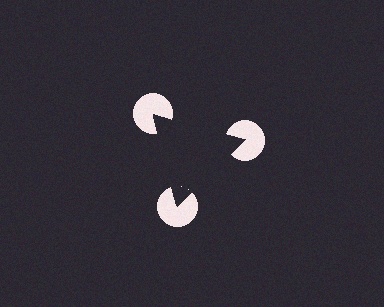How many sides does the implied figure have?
3 sides.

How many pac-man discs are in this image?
There are 3 — one at each vertex of the illusory triangle.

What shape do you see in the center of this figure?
An illusory triangle — its edges are inferred from the aligned wedge cuts in the pac-man discs, not physically drawn.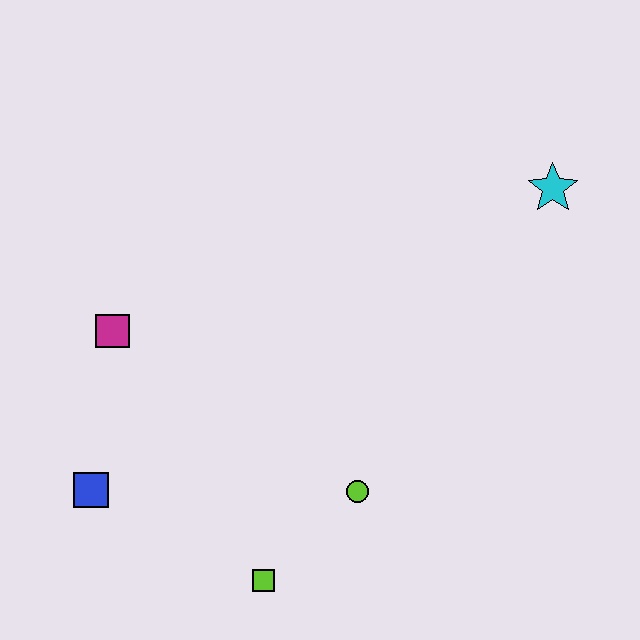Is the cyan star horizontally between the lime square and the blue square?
No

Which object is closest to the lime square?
The lime circle is closest to the lime square.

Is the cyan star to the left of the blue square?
No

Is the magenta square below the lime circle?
No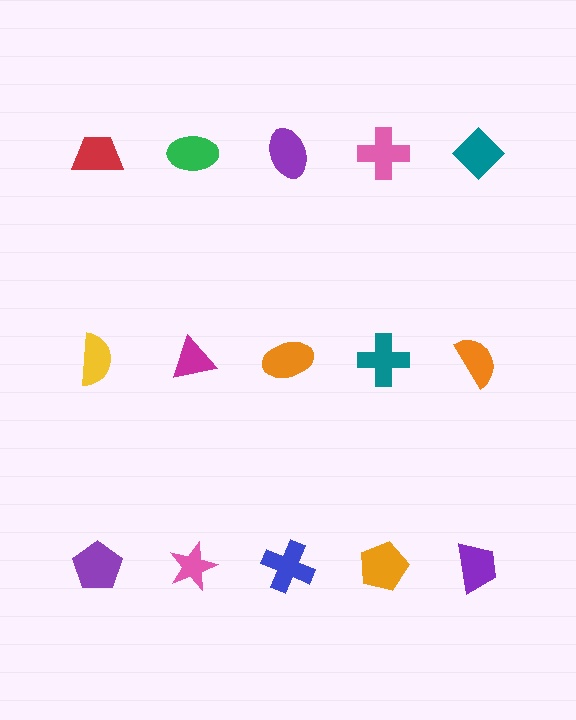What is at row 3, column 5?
A purple trapezoid.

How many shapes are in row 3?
5 shapes.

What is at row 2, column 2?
A magenta triangle.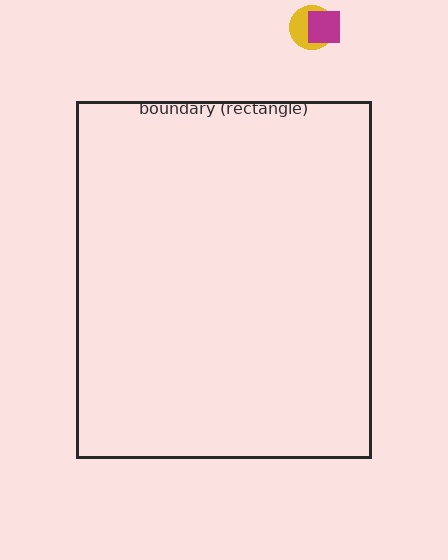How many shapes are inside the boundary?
0 inside, 2 outside.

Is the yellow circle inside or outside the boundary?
Outside.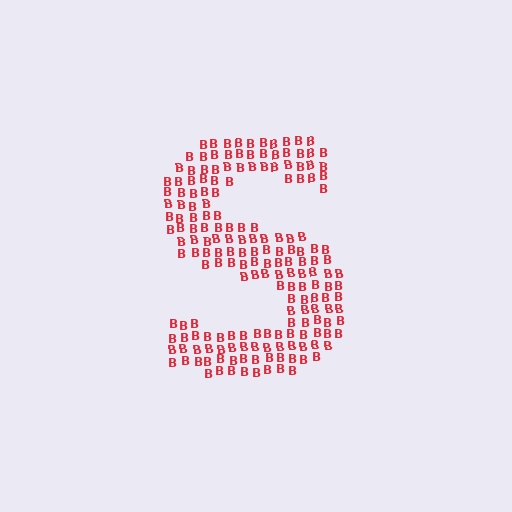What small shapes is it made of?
It is made of small letter B's.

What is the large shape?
The large shape is the letter S.